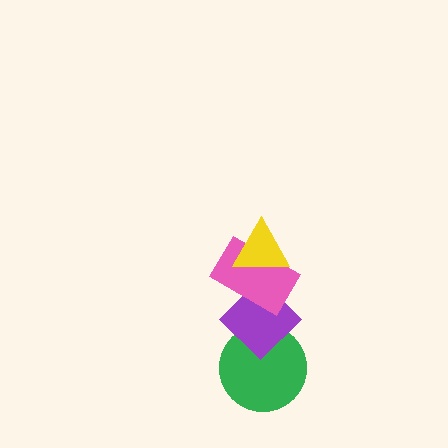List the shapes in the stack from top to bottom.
From top to bottom: the yellow triangle, the pink rectangle, the purple diamond, the green circle.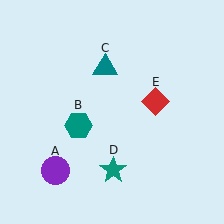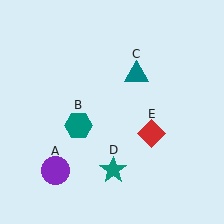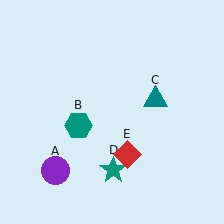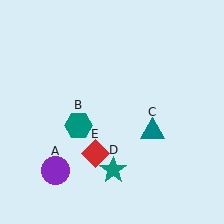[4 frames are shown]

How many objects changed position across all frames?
2 objects changed position: teal triangle (object C), red diamond (object E).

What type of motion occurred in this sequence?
The teal triangle (object C), red diamond (object E) rotated clockwise around the center of the scene.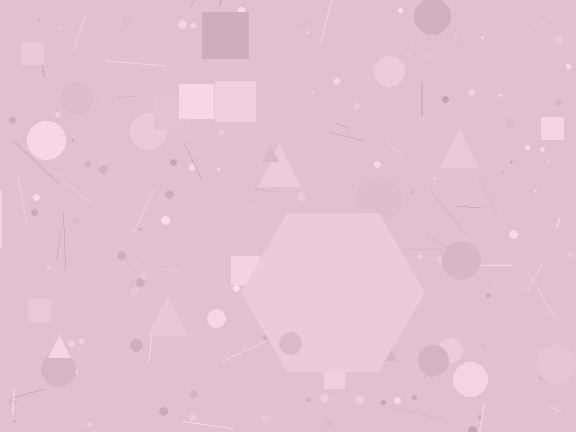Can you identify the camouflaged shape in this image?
The camouflaged shape is a hexagon.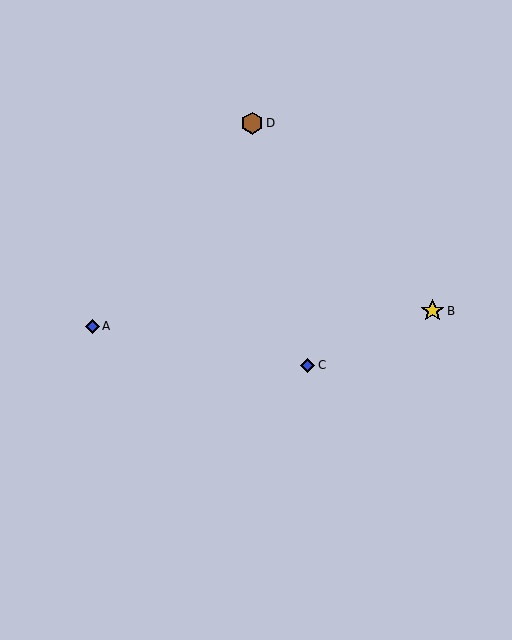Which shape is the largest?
The yellow star (labeled B) is the largest.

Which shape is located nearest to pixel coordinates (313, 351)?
The blue diamond (labeled C) at (308, 365) is nearest to that location.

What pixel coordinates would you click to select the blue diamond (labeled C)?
Click at (308, 365) to select the blue diamond C.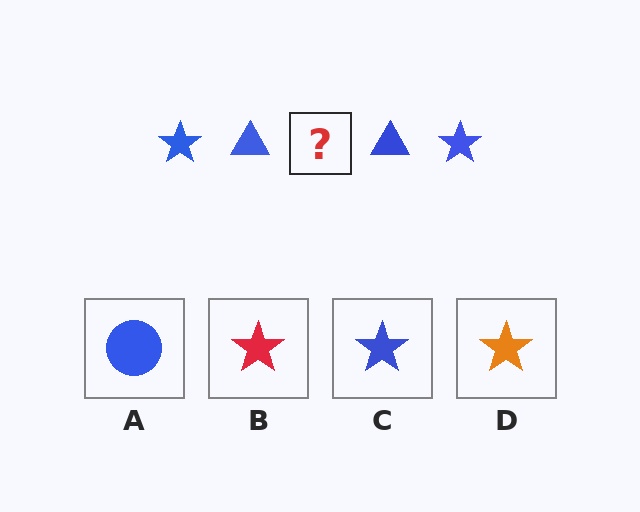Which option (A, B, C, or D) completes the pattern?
C.